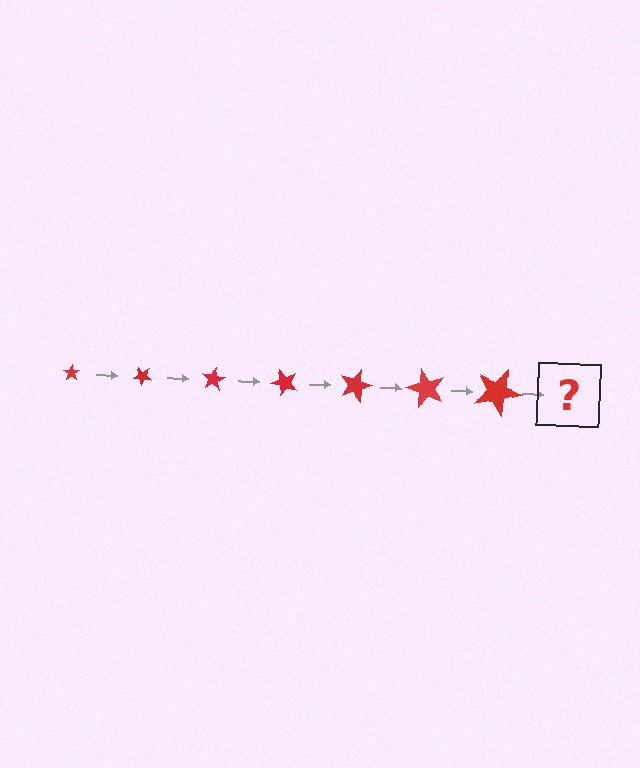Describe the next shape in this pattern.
It should be a star, larger than the previous one and rotated 280 degrees from the start.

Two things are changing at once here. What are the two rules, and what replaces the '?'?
The two rules are that the star grows larger each step and it rotates 40 degrees each step. The '?' should be a star, larger than the previous one and rotated 280 degrees from the start.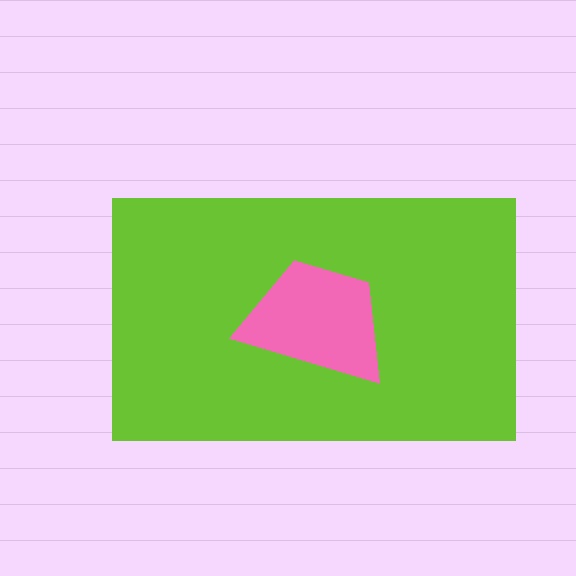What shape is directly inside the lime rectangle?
The pink trapezoid.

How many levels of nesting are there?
2.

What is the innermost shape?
The pink trapezoid.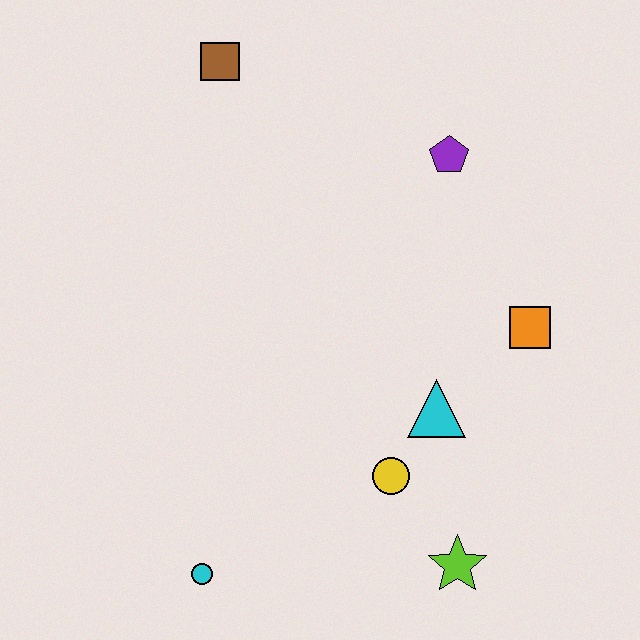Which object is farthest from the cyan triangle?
The brown square is farthest from the cyan triangle.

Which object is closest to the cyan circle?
The yellow circle is closest to the cyan circle.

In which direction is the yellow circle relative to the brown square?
The yellow circle is below the brown square.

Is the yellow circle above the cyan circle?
Yes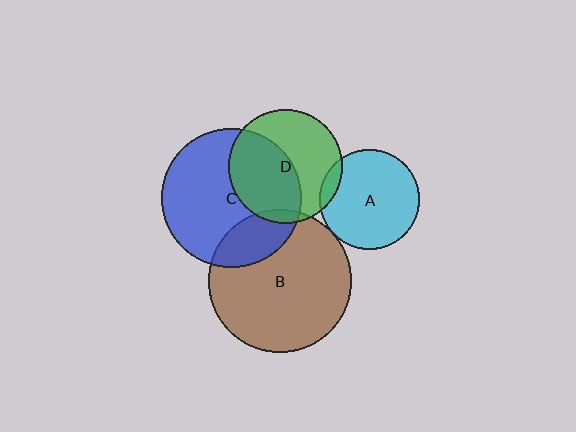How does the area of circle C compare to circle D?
Approximately 1.5 times.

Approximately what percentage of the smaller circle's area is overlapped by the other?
Approximately 20%.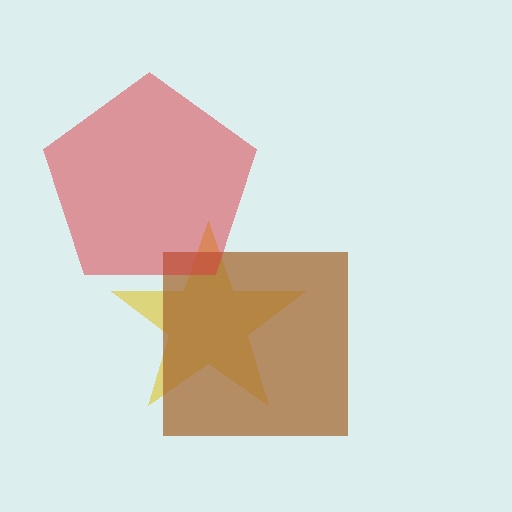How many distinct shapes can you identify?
There are 3 distinct shapes: a yellow star, a brown square, a red pentagon.